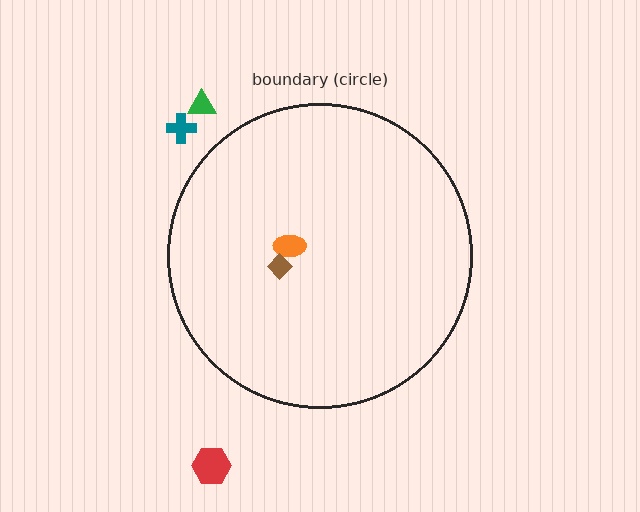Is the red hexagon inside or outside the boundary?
Outside.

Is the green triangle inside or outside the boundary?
Outside.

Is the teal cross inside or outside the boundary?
Outside.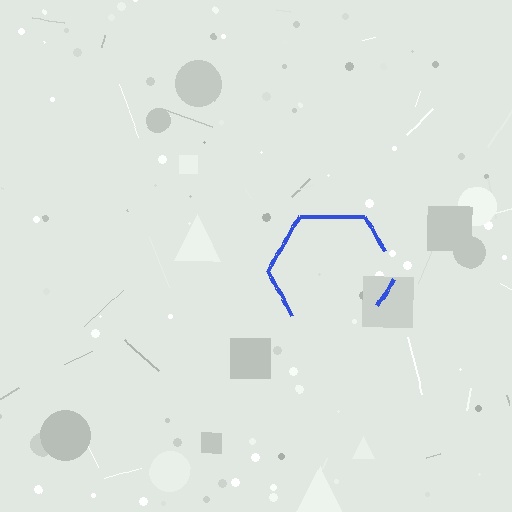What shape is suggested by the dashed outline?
The dashed outline suggests a hexagon.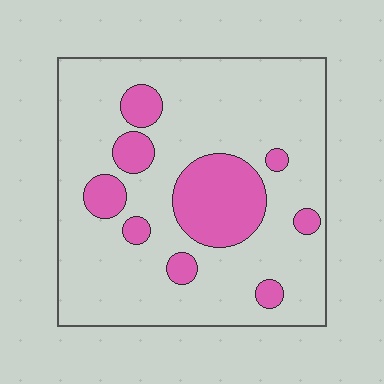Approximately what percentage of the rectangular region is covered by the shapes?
Approximately 20%.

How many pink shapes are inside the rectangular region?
9.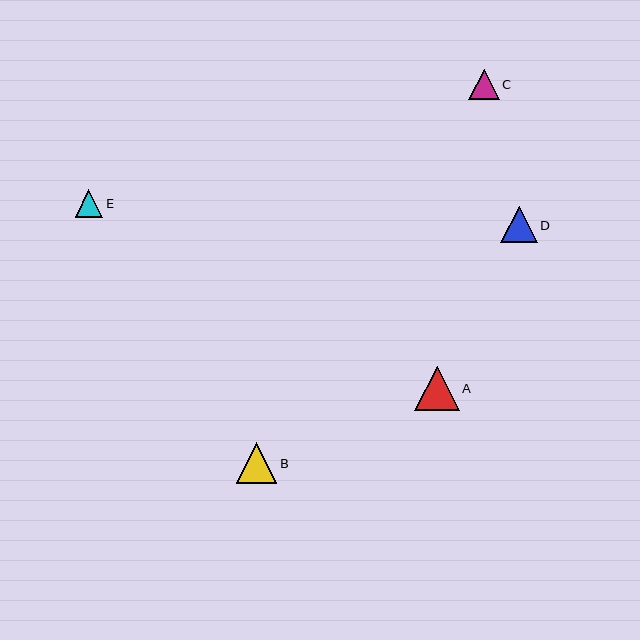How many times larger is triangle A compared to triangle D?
Triangle A is approximately 1.2 times the size of triangle D.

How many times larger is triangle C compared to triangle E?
Triangle C is approximately 1.1 times the size of triangle E.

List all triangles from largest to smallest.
From largest to smallest: A, B, D, C, E.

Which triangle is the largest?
Triangle A is the largest with a size of approximately 44 pixels.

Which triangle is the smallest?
Triangle E is the smallest with a size of approximately 27 pixels.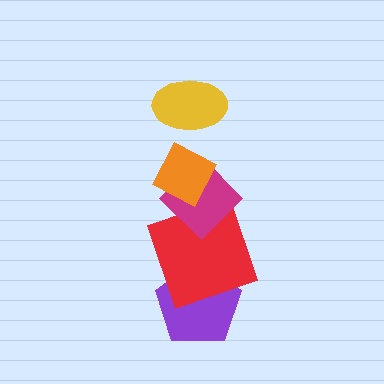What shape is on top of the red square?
The magenta diamond is on top of the red square.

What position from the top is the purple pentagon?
The purple pentagon is 5th from the top.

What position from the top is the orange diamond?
The orange diamond is 2nd from the top.